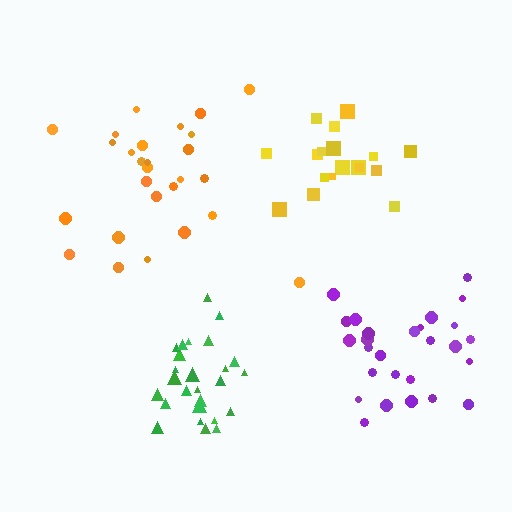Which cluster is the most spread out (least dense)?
Orange.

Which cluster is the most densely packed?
Green.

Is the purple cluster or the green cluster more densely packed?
Green.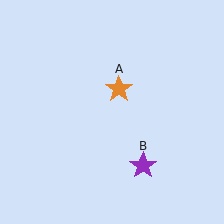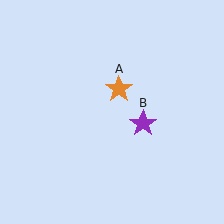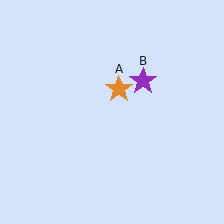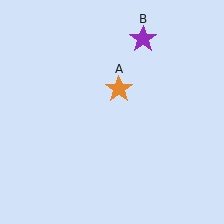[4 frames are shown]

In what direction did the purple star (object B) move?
The purple star (object B) moved up.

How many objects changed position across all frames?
1 object changed position: purple star (object B).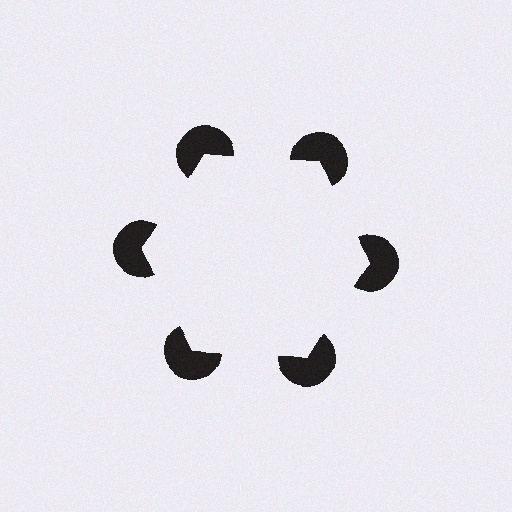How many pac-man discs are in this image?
There are 6 — one at each vertex of the illusory hexagon.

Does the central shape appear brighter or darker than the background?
It typically appears slightly brighter than the background, even though no actual brightness change is drawn.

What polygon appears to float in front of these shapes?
An illusory hexagon — its edges are inferred from the aligned wedge cuts in the pac-man discs, not physically drawn.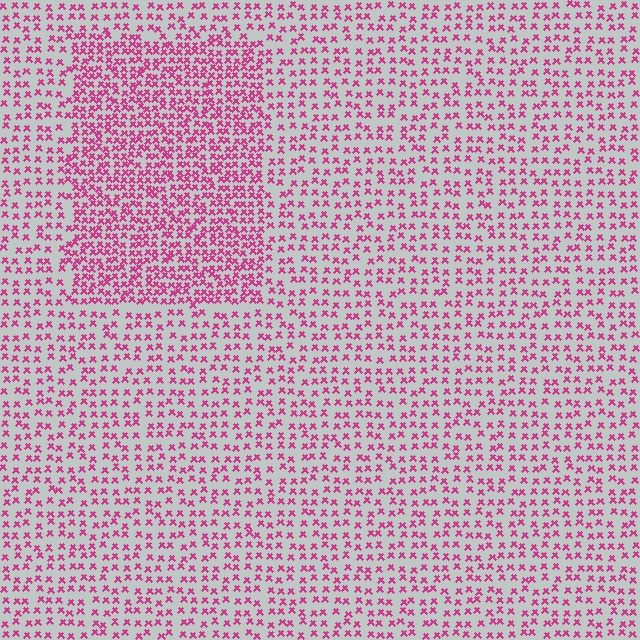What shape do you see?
I see a rectangle.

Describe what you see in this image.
The image contains small magenta elements arranged at two different densities. A rectangle-shaped region is visible where the elements are more densely packed than the surrounding area.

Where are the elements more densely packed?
The elements are more densely packed inside the rectangle boundary.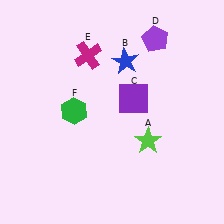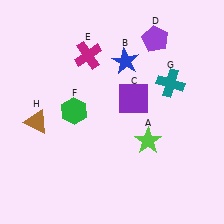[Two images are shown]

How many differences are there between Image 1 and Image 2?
There are 2 differences between the two images.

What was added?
A teal cross (G), a brown triangle (H) were added in Image 2.